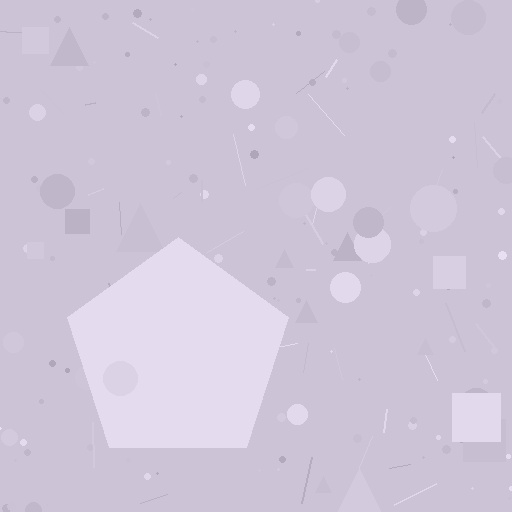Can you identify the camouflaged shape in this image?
The camouflaged shape is a pentagon.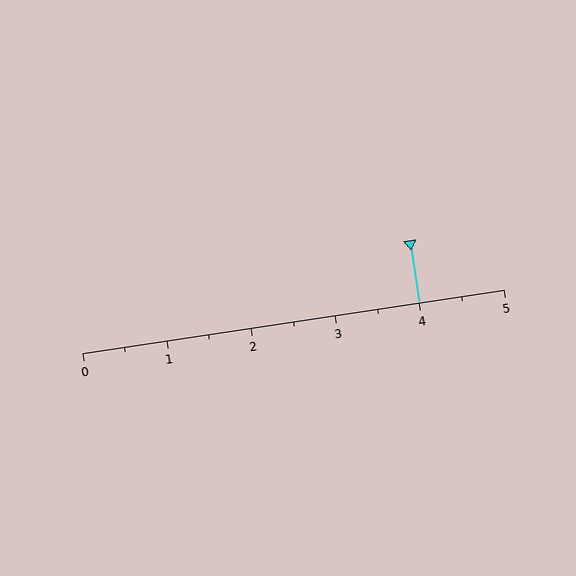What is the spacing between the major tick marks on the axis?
The major ticks are spaced 1 apart.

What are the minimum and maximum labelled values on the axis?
The axis runs from 0 to 5.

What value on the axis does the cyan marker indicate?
The marker indicates approximately 4.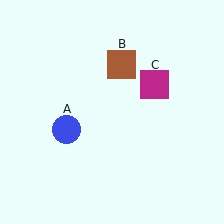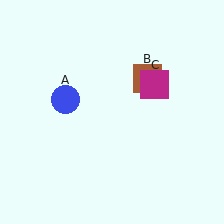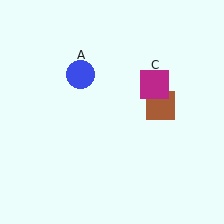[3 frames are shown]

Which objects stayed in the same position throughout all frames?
Magenta square (object C) remained stationary.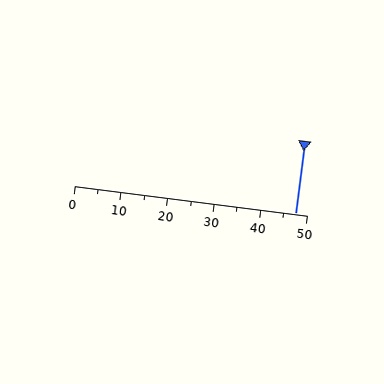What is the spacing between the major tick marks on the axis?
The major ticks are spaced 10 apart.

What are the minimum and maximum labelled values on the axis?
The axis runs from 0 to 50.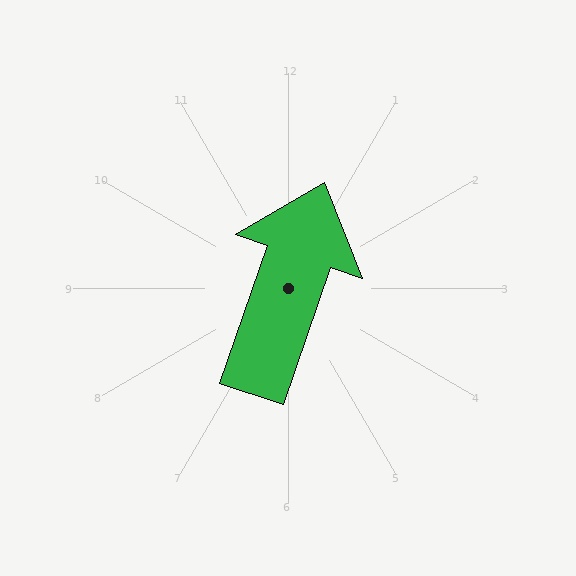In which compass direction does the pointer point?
North.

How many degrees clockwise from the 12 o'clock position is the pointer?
Approximately 19 degrees.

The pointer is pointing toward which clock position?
Roughly 1 o'clock.